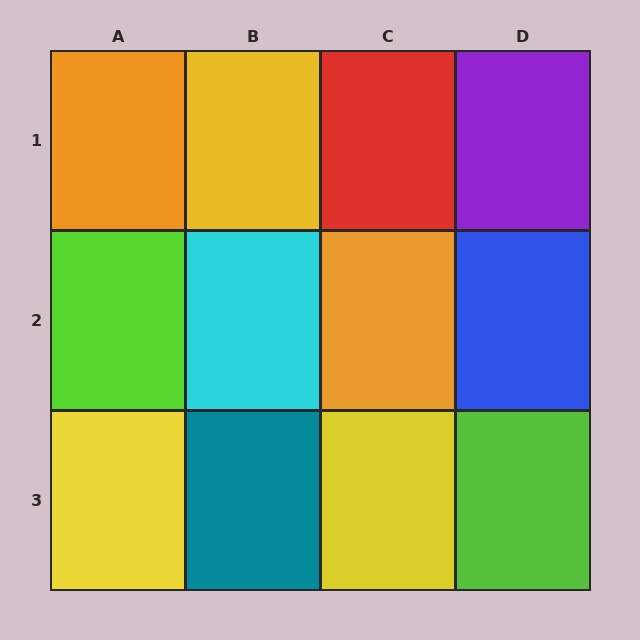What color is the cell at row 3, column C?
Yellow.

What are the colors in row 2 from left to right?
Lime, cyan, orange, blue.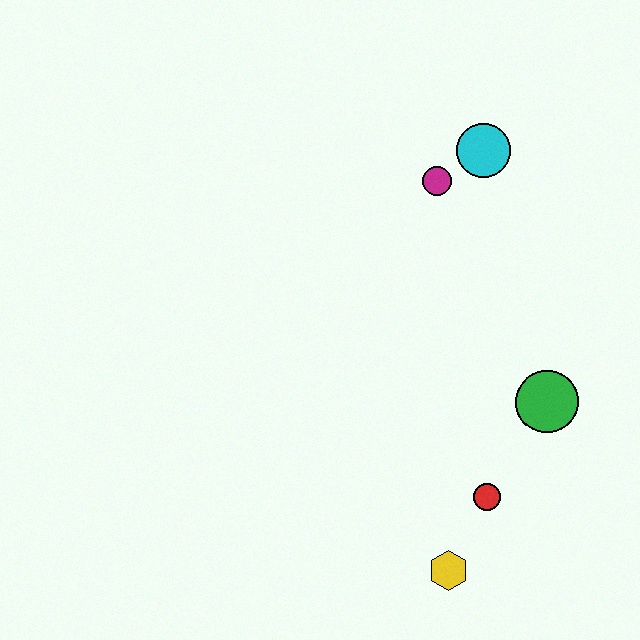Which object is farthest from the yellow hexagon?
The cyan circle is farthest from the yellow hexagon.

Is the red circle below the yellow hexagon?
No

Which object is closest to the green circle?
The red circle is closest to the green circle.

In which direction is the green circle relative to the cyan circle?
The green circle is below the cyan circle.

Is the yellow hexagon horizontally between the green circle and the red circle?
No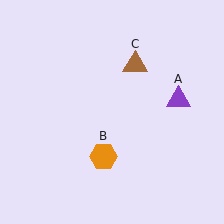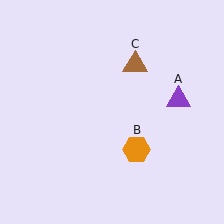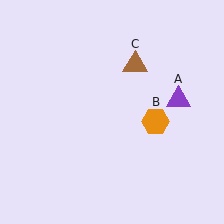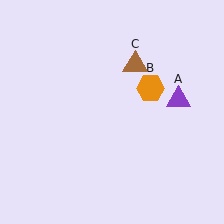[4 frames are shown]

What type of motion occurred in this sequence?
The orange hexagon (object B) rotated counterclockwise around the center of the scene.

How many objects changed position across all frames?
1 object changed position: orange hexagon (object B).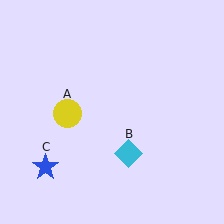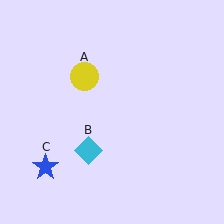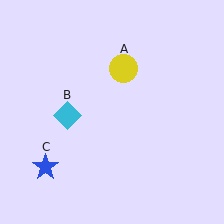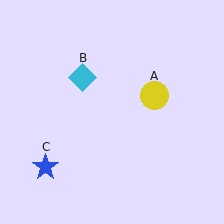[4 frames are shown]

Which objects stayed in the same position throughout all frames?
Blue star (object C) remained stationary.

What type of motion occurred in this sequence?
The yellow circle (object A), cyan diamond (object B) rotated clockwise around the center of the scene.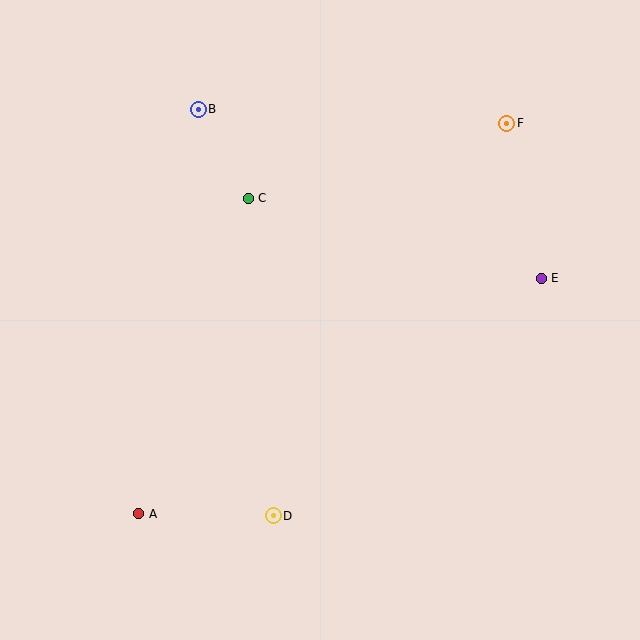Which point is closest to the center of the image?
Point C at (248, 198) is closest to the center.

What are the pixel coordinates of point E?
Point E is at (541, 278).